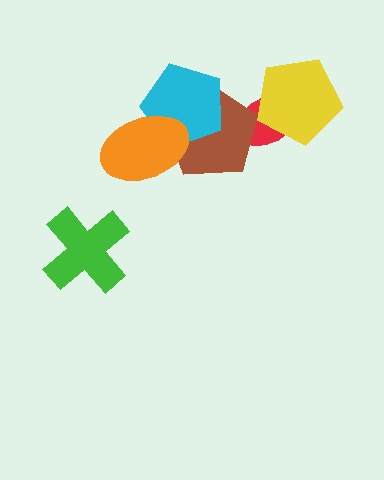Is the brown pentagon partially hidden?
Yes, it is partially covered by another shape.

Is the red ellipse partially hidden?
Yes, it is partially covered by another shape.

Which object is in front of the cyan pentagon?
The orange ellipse is in front of the cyan pentagon.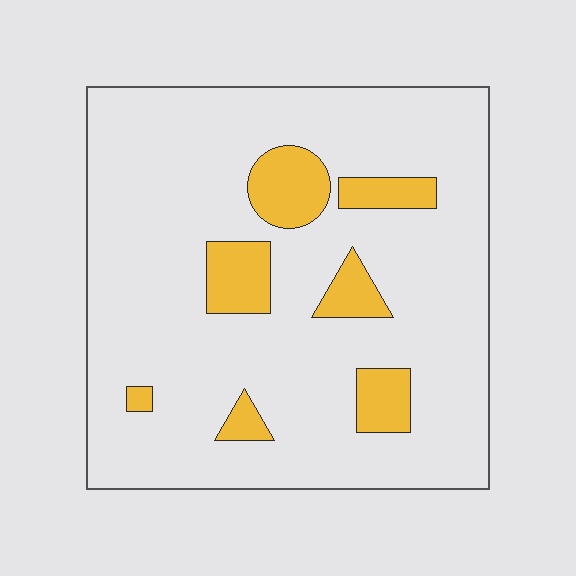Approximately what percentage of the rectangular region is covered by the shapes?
Approximately 15%.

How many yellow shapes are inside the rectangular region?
7.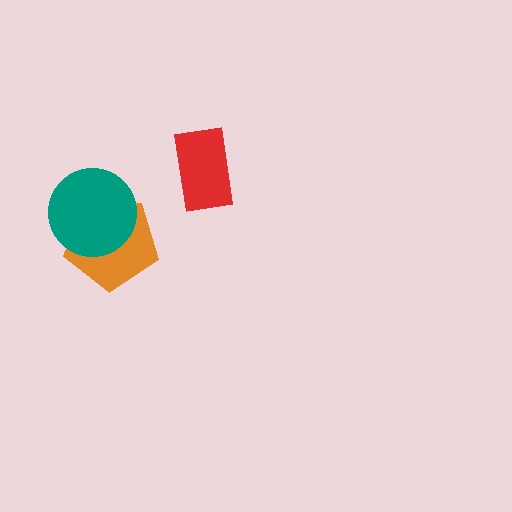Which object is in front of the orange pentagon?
The teal circle is in front of the orange pentagon.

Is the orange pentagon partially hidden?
Yes, it is partially covered by another shape.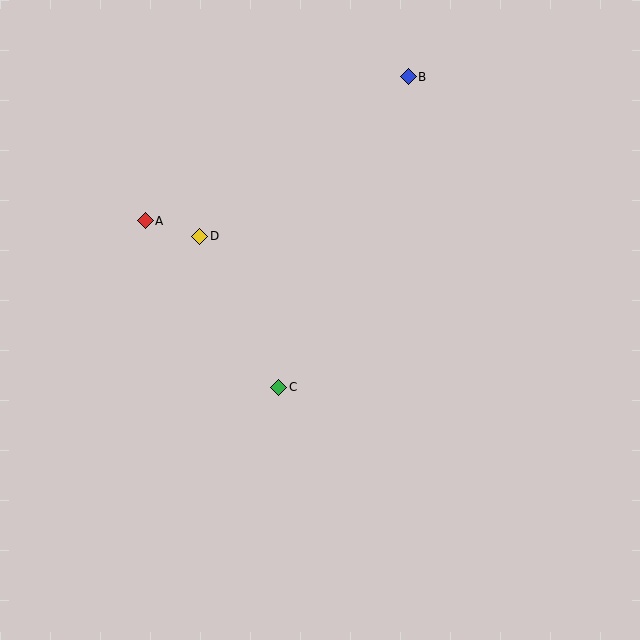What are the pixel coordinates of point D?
Point D is at (200, 236).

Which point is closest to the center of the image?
Point C at (279, 387) is closest to the center.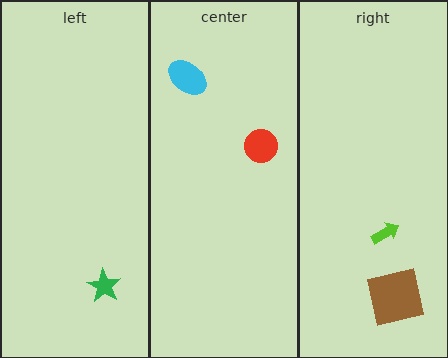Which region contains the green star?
The left region.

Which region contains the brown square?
The right region.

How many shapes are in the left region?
1.